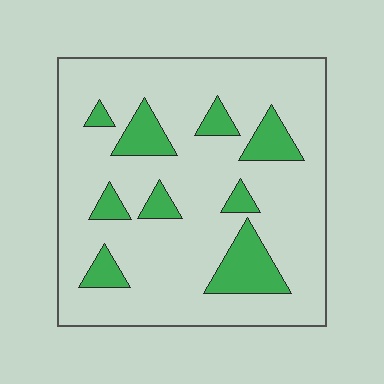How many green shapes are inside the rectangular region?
9.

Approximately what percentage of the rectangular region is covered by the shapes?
Approximately 15%.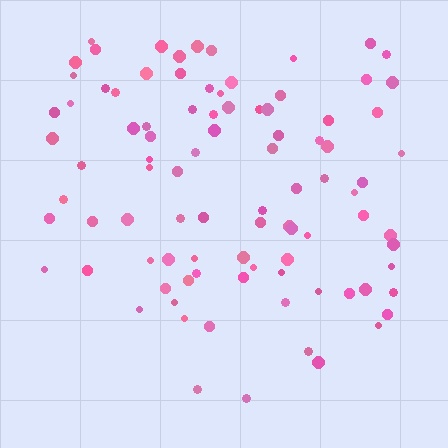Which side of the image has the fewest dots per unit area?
The bottom.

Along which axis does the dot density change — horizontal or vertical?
Vertical.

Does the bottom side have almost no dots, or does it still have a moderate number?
Still a moderate number, just noticeably fewer than the top.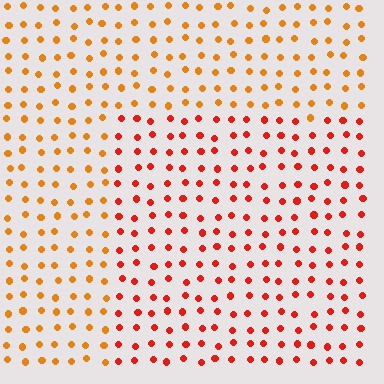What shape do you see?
I see a rectangle.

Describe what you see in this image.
The image is filled with small orange elements in a uniform arrangement. A rectangle-shaped region is visible where the elements are tinted to a slightly different hue, forming a subtle color boundary.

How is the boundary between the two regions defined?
The boundary is defined purely by a slight shift in hue (about 30 degrees). Spacing, size, and orientation are identical on both sides.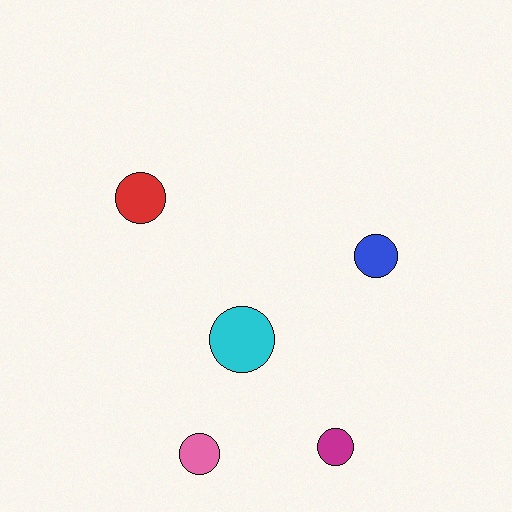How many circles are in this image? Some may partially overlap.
There are 5 circles.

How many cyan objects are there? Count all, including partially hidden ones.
There is 1 cyan object.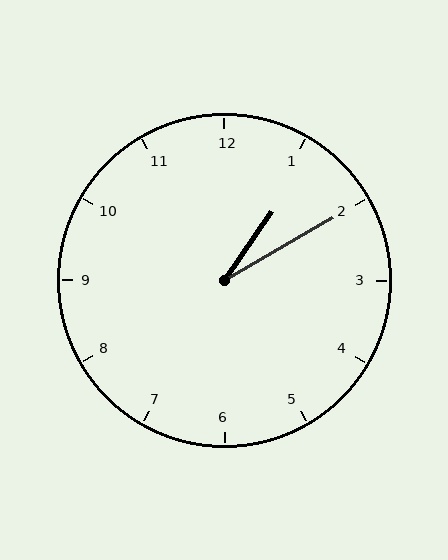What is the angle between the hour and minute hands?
Approximately 25 degrees.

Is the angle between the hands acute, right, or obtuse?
It is acute.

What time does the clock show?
1:10.